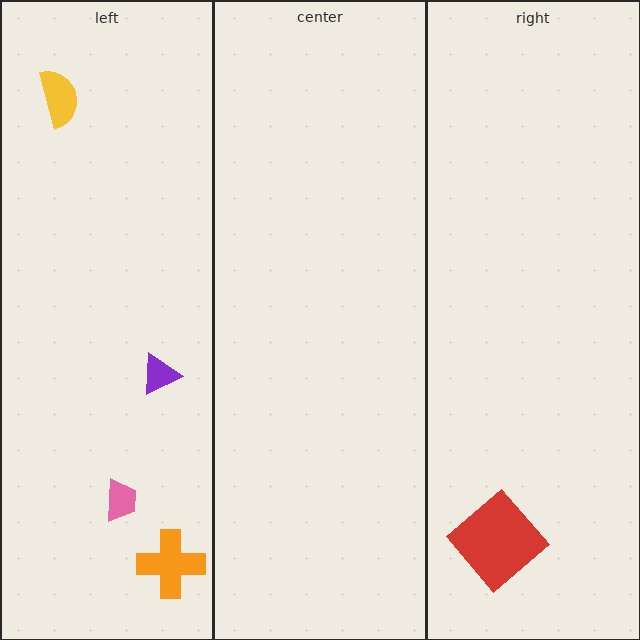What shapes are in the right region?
The red diamond.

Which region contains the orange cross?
The left region.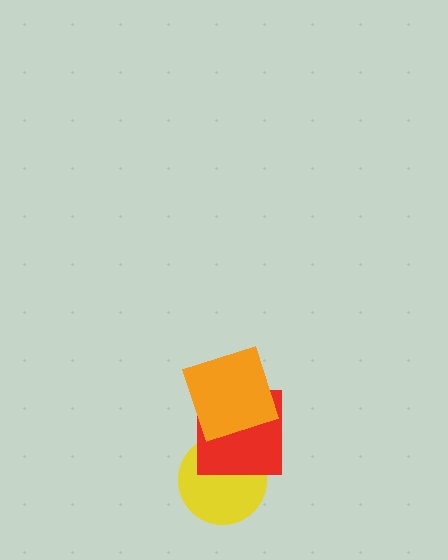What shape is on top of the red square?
The orange square is on top of the red square.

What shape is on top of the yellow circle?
The red square is on top of the yellow circle.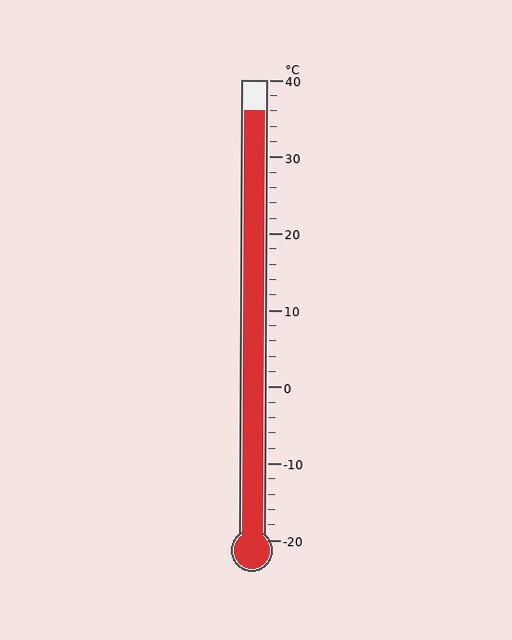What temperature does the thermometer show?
The thermometer shows approximately 36°C.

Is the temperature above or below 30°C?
The temperature is above 30°C.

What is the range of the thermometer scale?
The thermometer scale ranges from -20°C to 40°C.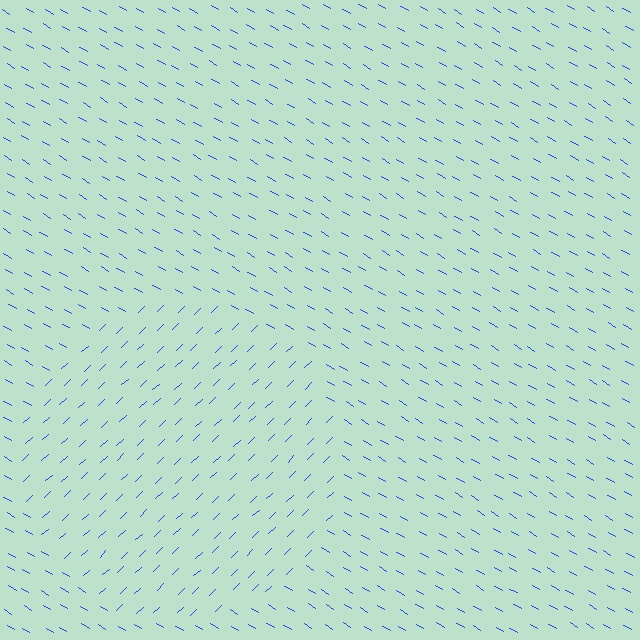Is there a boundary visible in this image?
Yes, there is a texture boundary formed by a change in line orientation.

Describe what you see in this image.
The image is filled with small blue line segments. A circle region in the image has lines oriented differently from the surrounding lines, creating a visible texture boundary.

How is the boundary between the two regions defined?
The boundary is defined purely by a change in line orientation (approximately 74 degrees difference). All lines are the same color and thickness.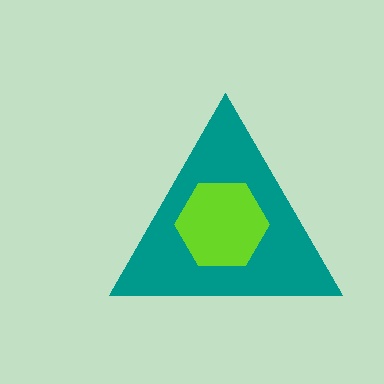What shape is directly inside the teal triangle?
The lime hexagon.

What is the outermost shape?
The teal triangle.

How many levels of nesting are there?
2.